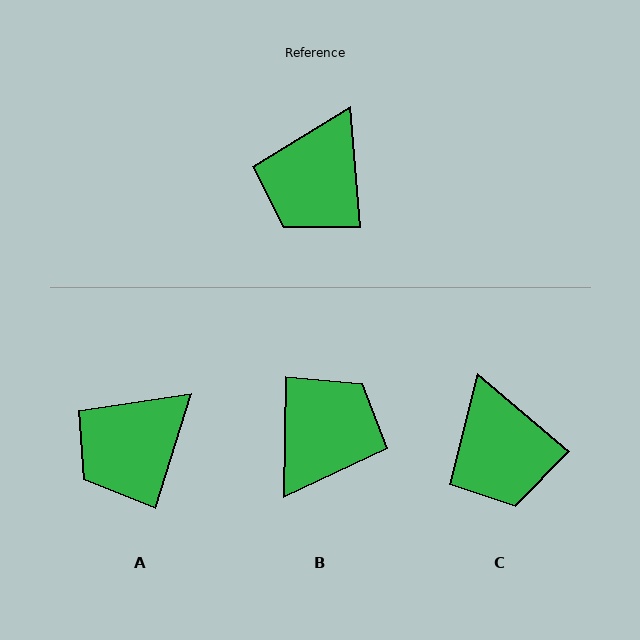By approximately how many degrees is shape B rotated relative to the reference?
Approximately 174 degrees counter-clockwise.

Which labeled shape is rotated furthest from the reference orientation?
B, about 174 degrees away.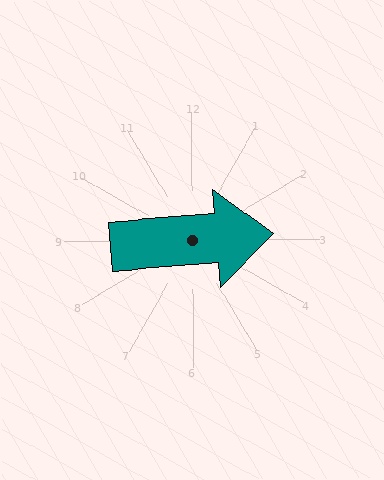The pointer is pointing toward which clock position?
Roughly 3 o'clock.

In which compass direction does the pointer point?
East.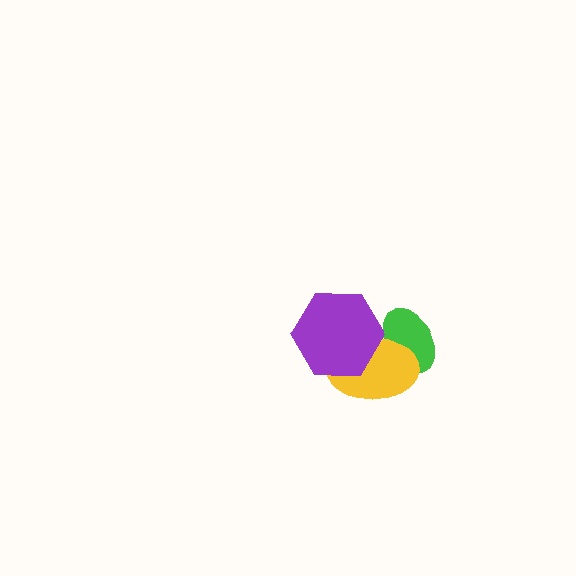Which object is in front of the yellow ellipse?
The purple hexagon is in front of the yellow ellipse.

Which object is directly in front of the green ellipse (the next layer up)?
The yellow ellipse is directly in front of the green ellipse.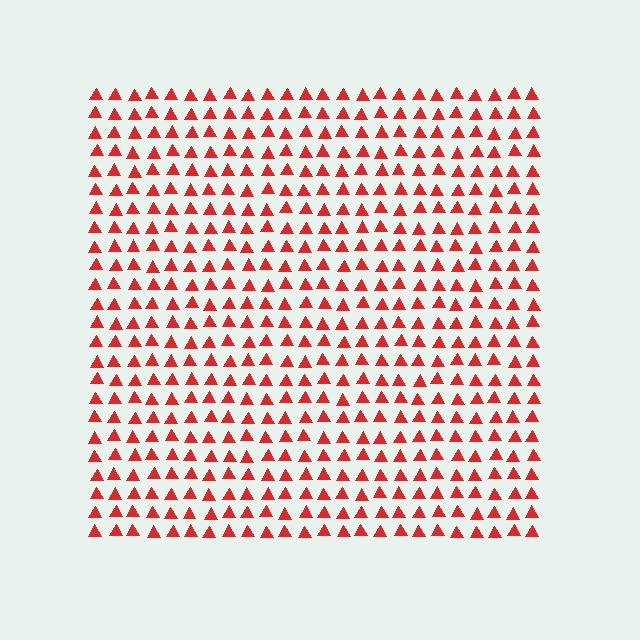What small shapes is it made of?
It is made of small triangles.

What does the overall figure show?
The overall figure shows a square.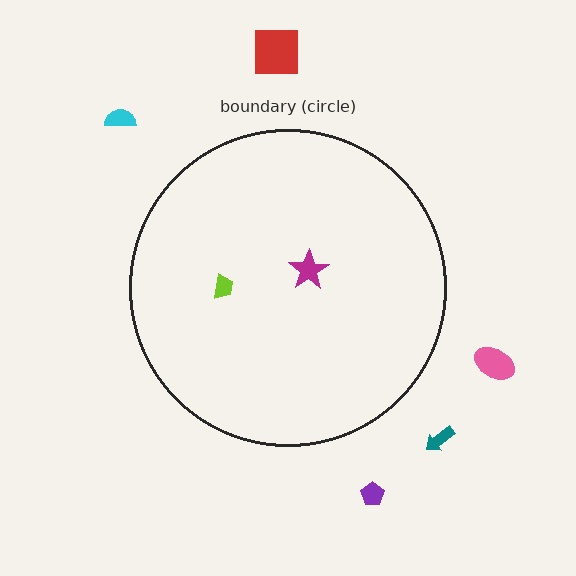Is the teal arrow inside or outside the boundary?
Outside.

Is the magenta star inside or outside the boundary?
Inside.